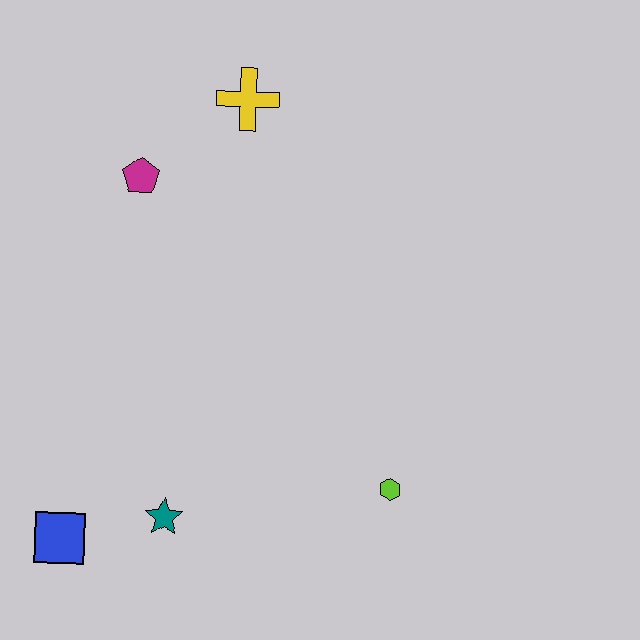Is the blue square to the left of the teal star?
Yes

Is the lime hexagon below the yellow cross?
Yes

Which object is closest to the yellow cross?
The magenta pentagon is closest to the yellow cross.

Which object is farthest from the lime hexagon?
The yellow cross is farthest from the lime hexagon.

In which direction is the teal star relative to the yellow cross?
The teal star is below the yellow cross.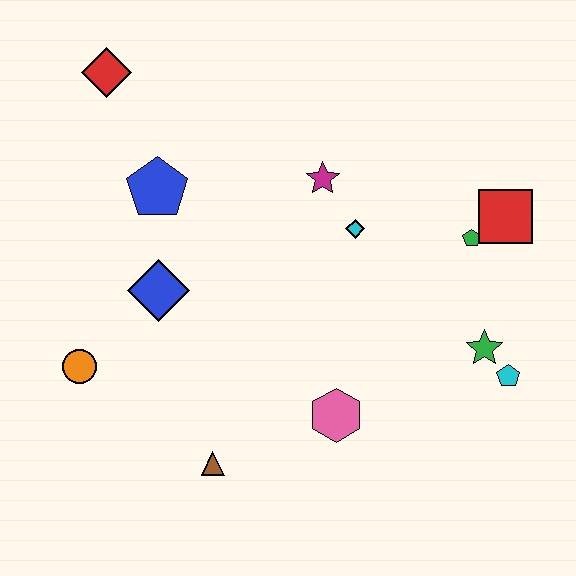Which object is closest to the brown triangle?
The pink hexagon is closest to the brown triangle.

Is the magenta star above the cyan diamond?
Yes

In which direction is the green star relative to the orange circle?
The green star is to the right of the orange circle.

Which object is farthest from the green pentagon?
The orange circle is farthest from the green pentagon.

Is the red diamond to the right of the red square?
No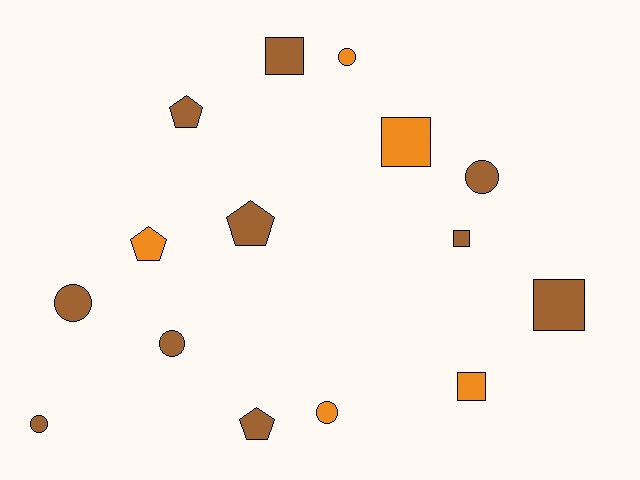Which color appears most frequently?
Brown, with 10 objects.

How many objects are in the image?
There are 15 objects.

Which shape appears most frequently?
Circle, with 6 objects.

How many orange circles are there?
There are 2 orange circles.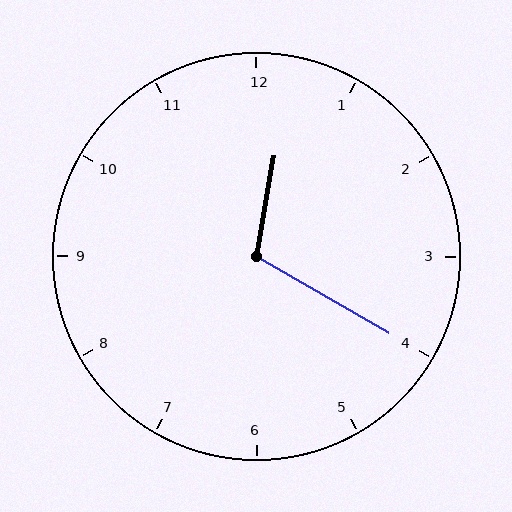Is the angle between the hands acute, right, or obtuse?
It is obtuse.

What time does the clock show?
12:20.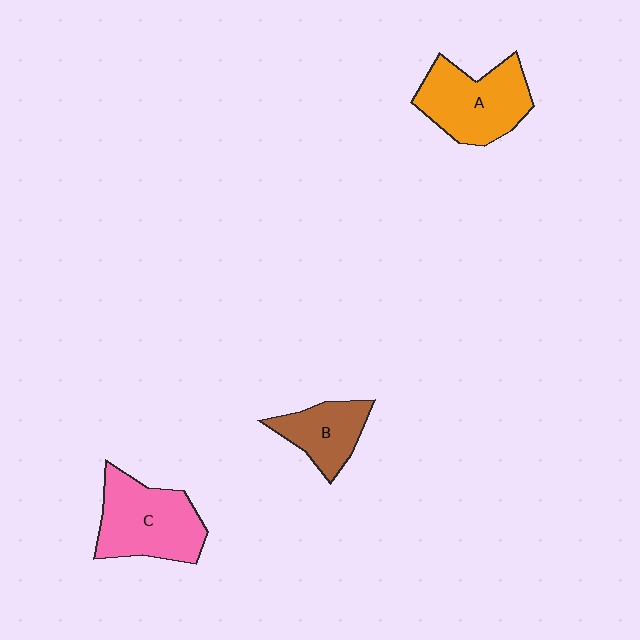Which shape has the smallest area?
Shape B (brown).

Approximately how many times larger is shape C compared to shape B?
Approximately 1.6 times.